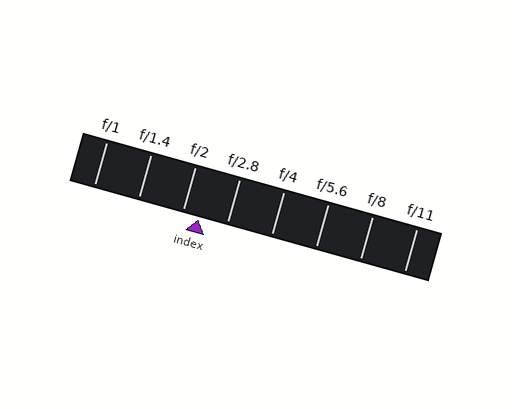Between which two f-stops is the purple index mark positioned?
The index mark is between f/2 and f/2.8.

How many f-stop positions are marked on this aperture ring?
There are 8 f-stop positions marked.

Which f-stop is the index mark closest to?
The index mark is closest to f/2.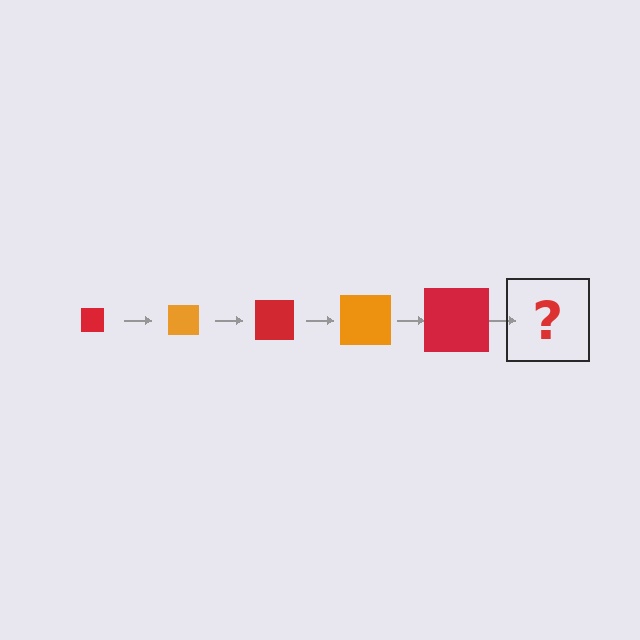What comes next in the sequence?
The next element should be an orange square, larger than the previous one.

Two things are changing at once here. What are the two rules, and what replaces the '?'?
The two rules are that the square grows larger each step and the color cycles through red and orange. The '?' should be an orange square, larger than the previous one.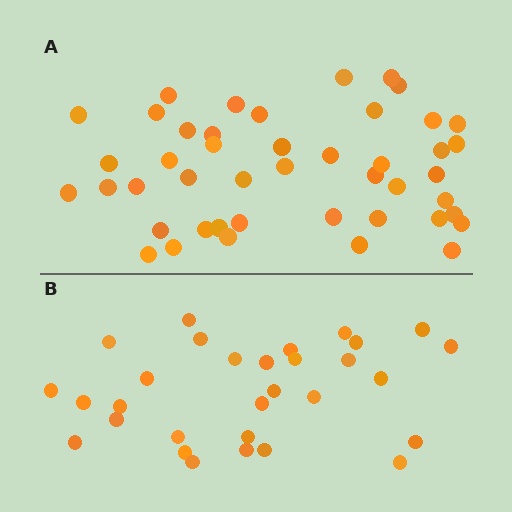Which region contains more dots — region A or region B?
Region A (the top region) has more dots.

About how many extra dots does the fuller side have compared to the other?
Region A has approximately 15 more dots than region B.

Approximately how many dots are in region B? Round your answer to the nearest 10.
About 30 dots.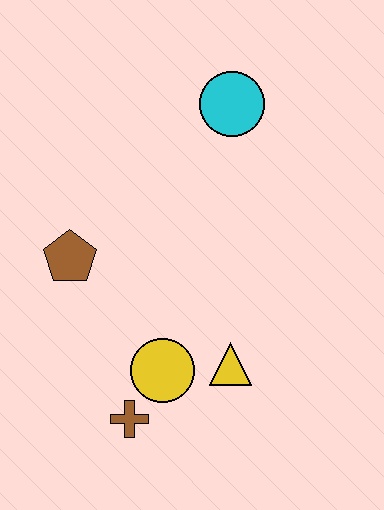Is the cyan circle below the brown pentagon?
No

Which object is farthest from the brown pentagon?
The cyan circle is farthest from the brown pentagon.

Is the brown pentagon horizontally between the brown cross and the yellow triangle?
No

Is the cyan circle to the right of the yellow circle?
Yes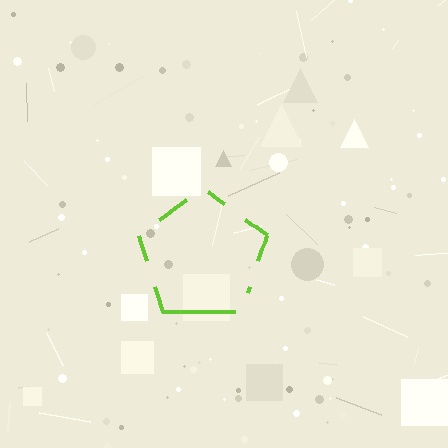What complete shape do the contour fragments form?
The contour fragments form a pentagon.